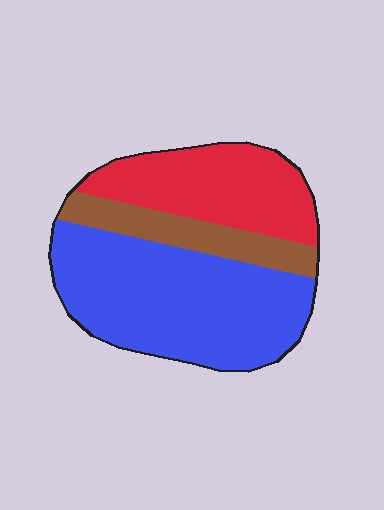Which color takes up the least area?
Brown, at roughly 15%.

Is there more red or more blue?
Blue.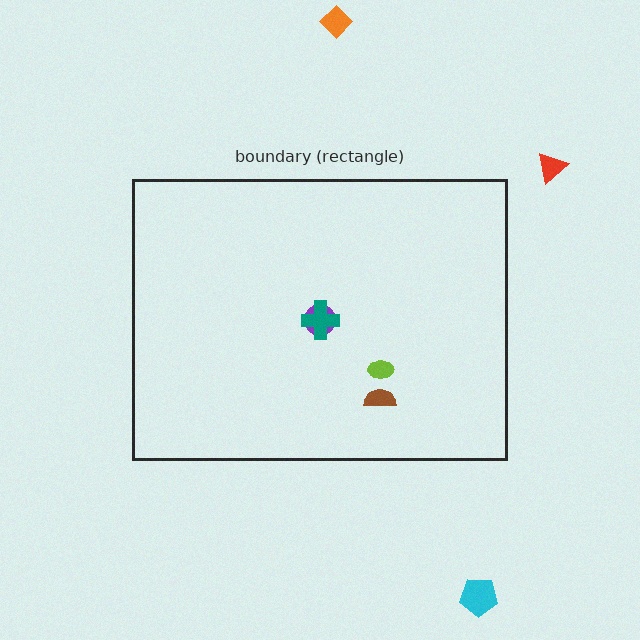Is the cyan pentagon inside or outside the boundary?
Outside.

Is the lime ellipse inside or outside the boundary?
Inside.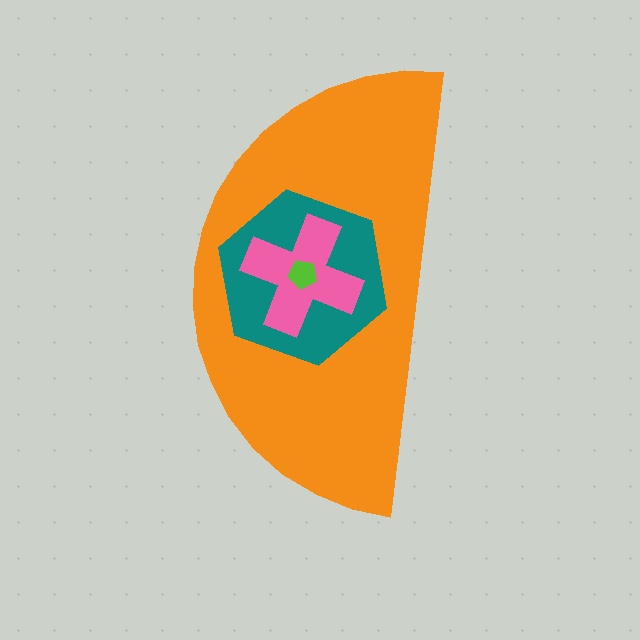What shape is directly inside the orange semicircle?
The teal hexagon.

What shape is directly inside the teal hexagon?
The pink cross.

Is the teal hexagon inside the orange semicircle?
Yes.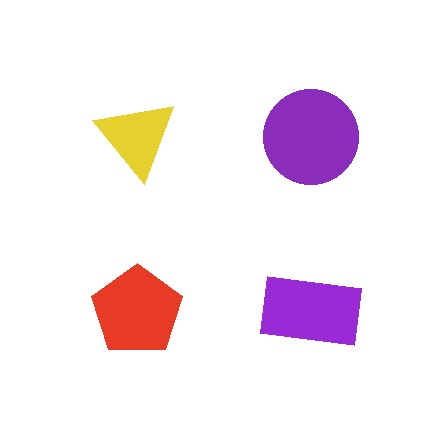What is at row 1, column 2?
A purple circle.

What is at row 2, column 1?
A red pentagon.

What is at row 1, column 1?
A yellow triangle.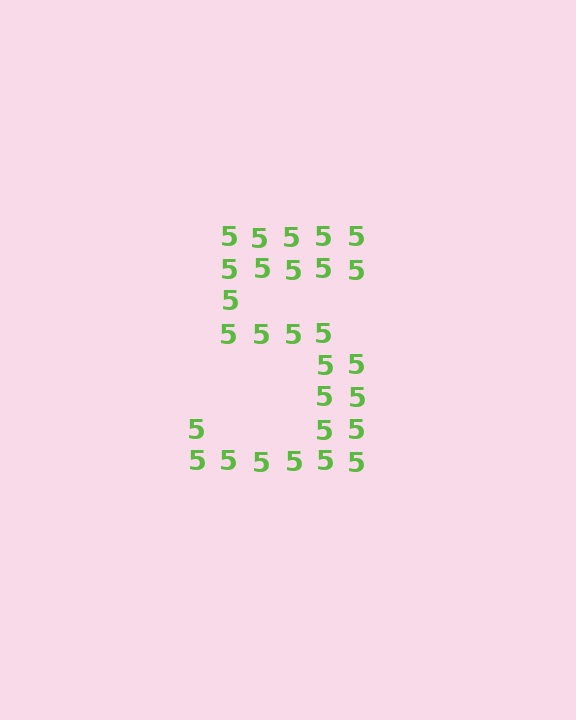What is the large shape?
The large shape is the digit 5.